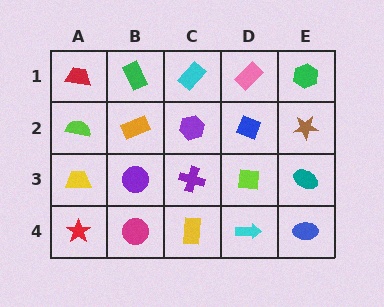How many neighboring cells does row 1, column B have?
3.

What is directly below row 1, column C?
A purple hexagon.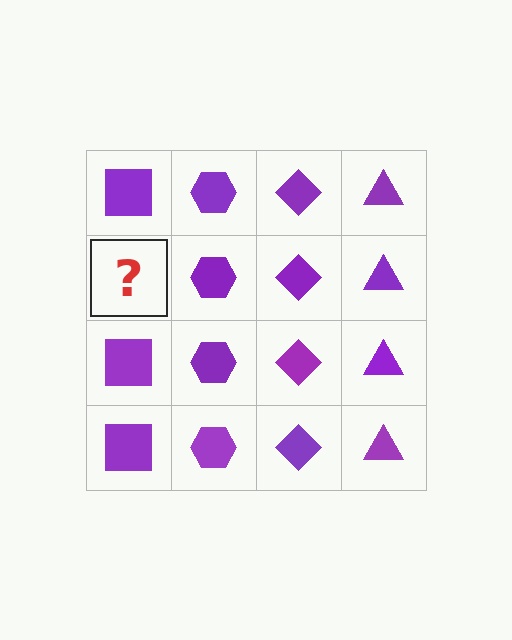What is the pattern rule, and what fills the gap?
The rule is that each column has a consistent shape. The gap should be filled with a purple square.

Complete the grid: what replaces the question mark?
The question mark should be replaced with a purple square.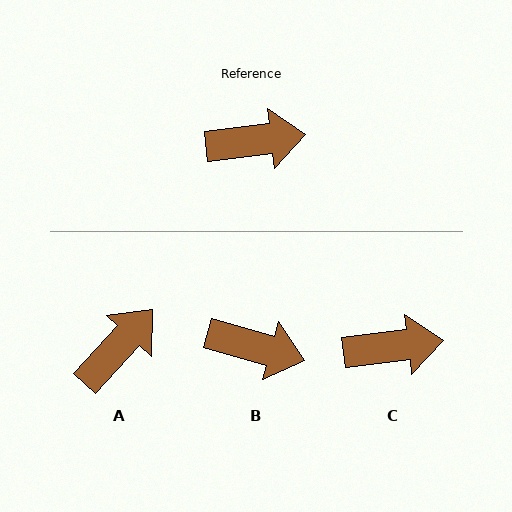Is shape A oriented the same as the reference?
No, it is off by about 40 degrees.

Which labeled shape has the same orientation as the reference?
C.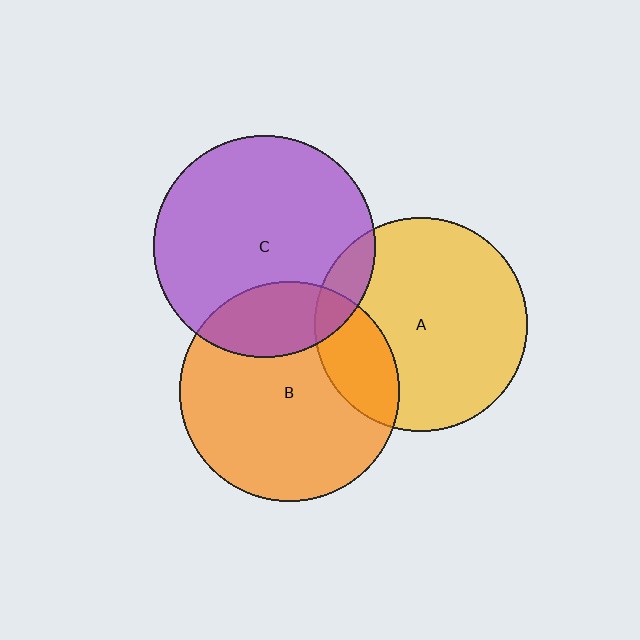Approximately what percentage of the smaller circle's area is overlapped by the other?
Approximately 10%.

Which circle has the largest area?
Circle C (purple).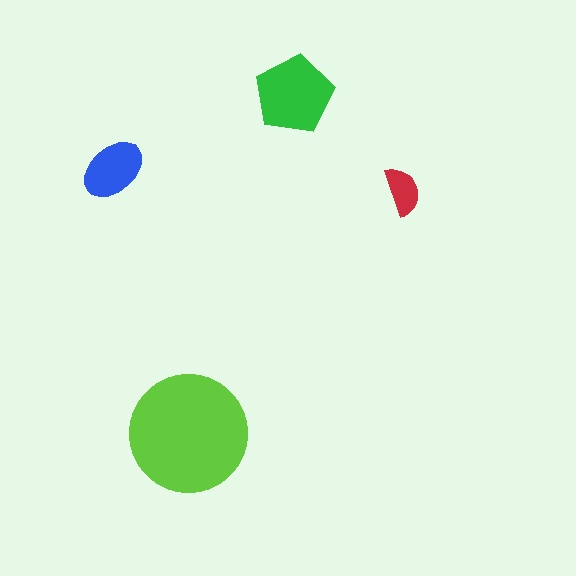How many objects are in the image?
There are 4 objects in the image.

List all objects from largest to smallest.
The lime circle, the green pentagon, the blue ellipse, the red semicircle.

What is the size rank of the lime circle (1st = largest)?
1st.